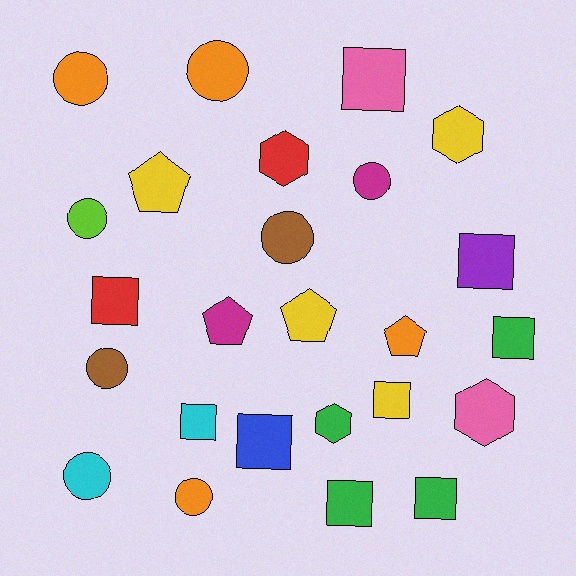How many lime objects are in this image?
There is 1 lime object.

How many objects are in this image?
There are 25 objects.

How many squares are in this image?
There are 9 squares.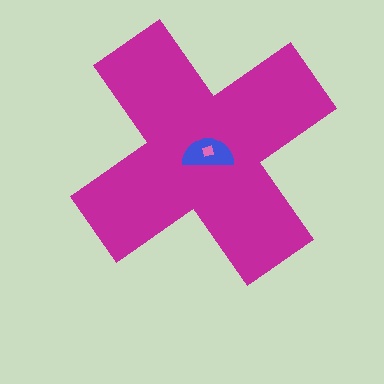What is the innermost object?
The pink square.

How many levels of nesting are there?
3.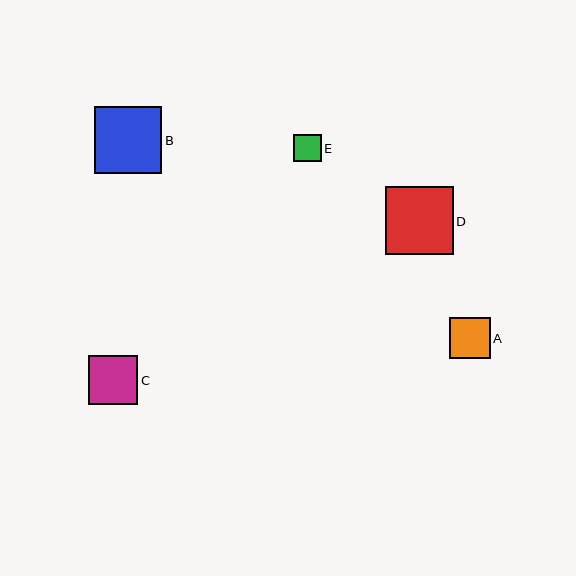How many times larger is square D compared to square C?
Square D is approximately 1.4 times the size of square C.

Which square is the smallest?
Square E is the smallest with a size of approximately 28 pixels.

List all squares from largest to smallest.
From largest to smallest: D, B, C, A, E.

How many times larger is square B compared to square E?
Square B is approximately 2.4 times the size of square E.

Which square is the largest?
Square D is the largest with a size of approximately 68 pixels.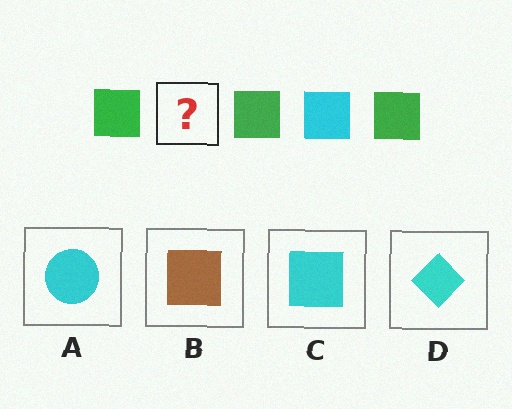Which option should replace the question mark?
Option C.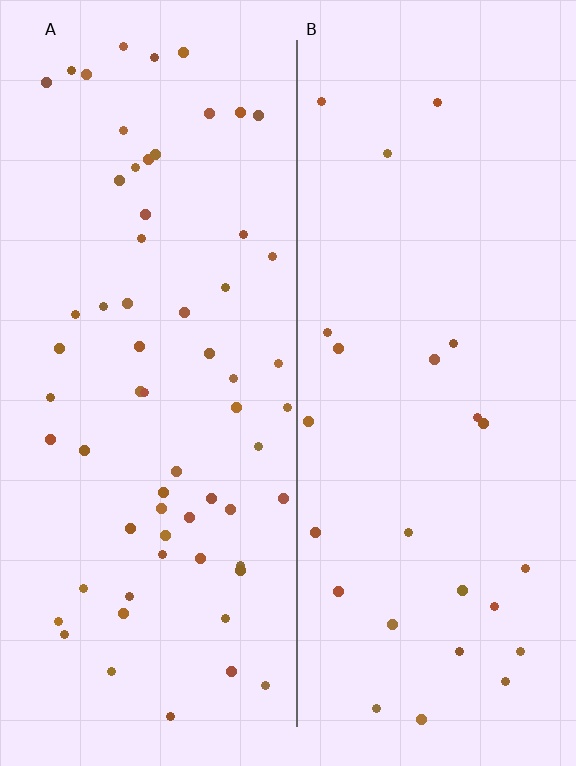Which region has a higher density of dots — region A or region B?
A (the left).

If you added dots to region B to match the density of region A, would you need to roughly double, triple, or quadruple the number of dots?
Approximately triple.